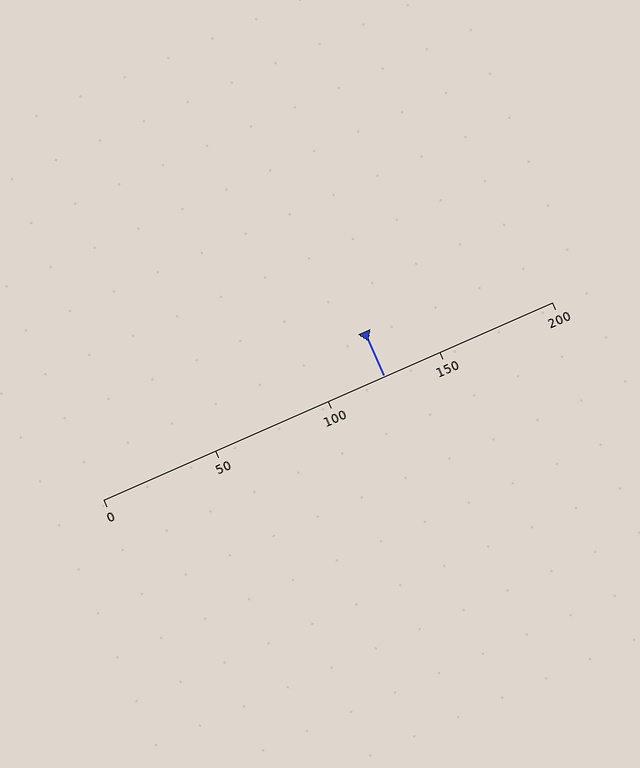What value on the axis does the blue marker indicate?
The marker indicates approximately 125.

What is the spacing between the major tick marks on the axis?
The major ticks are spaced 50 apart.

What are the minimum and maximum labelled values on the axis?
The axis runs from 0 to 200.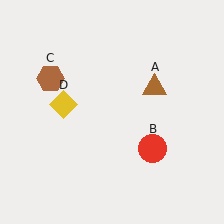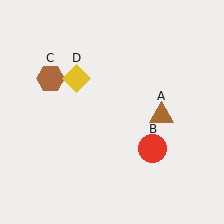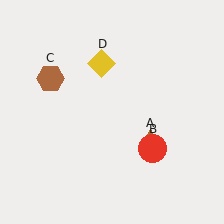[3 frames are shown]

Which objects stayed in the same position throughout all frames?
Red circle (object B) and brown hexagon (object C) remained stationary.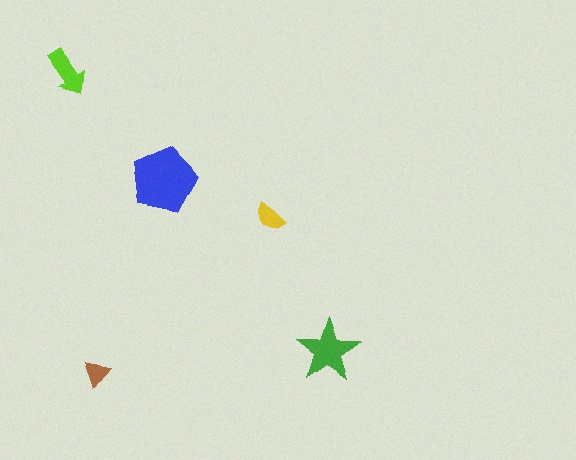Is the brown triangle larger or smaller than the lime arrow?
Smaller.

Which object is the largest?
The blue pentagon.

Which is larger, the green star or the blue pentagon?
The blue pentagon.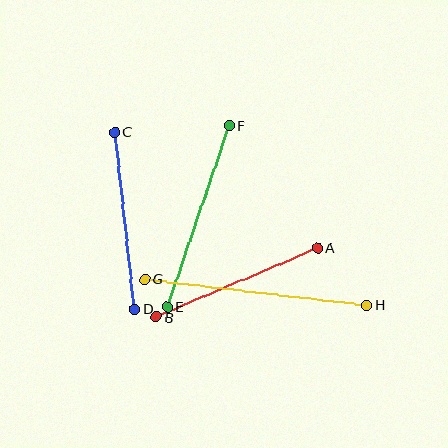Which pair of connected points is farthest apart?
Points G and H are farthest apart.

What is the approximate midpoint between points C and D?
The midpoint is at approximately (125, 220) pixels.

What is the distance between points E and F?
The distance is approximately 191 pixels.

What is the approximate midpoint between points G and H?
The midpoint is at approximately (256, 292) pixels.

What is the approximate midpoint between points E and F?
The midpoint is at approximately (198, 216) pixels.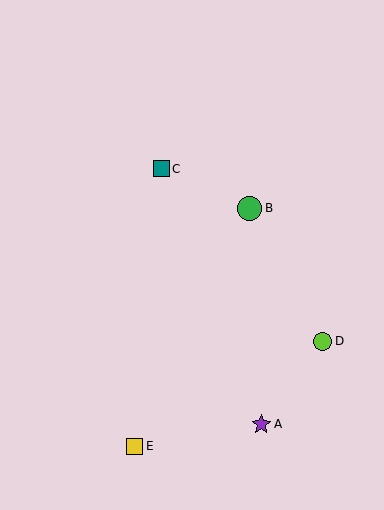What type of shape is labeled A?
Shape A is a purple star.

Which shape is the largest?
The green circle (labeled B) is the largest.